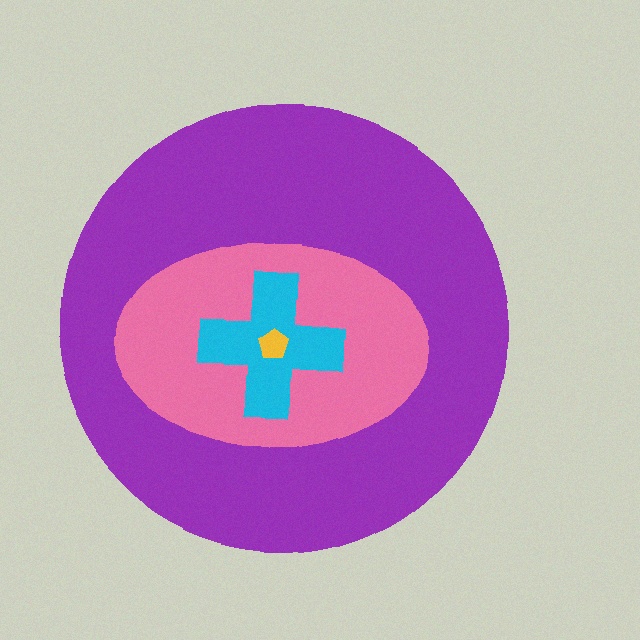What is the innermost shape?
The yellow pentagon.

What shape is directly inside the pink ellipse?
The cyan cross.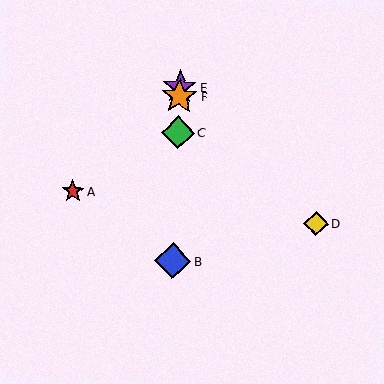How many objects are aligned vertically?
4 objects (B, C, E, F) are aligned vertically.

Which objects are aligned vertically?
Objects B, C, E, F are aligned vertically.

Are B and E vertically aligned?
Yes, both are at x≈173.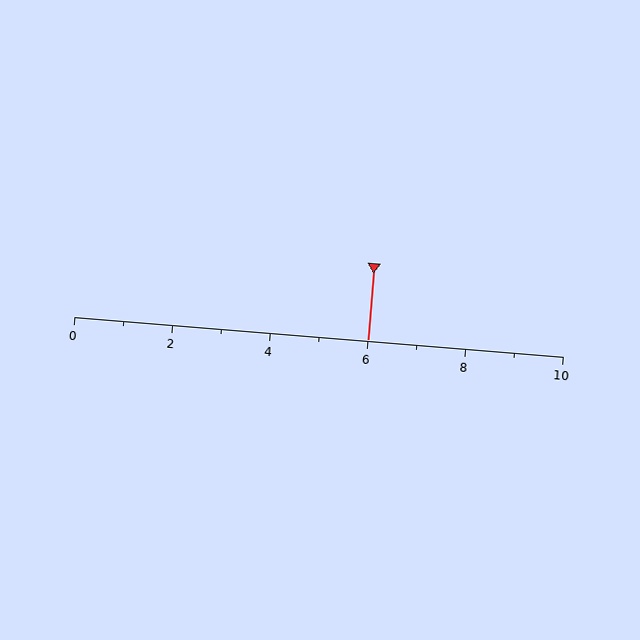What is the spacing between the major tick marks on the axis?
The major ticks are spaced 2 apart.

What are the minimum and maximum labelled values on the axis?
The axis runs from 0 to 10.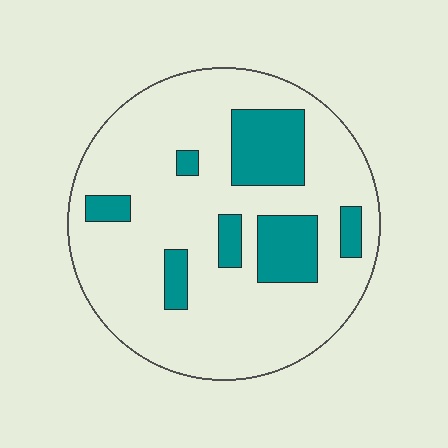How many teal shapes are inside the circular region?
7.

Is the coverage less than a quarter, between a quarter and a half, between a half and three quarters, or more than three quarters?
Less than a quarter.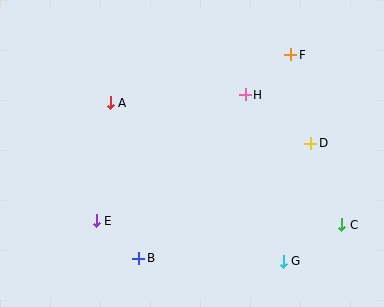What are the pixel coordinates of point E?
Point E is at (96, 221).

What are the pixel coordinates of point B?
Point B is at (139, 258).